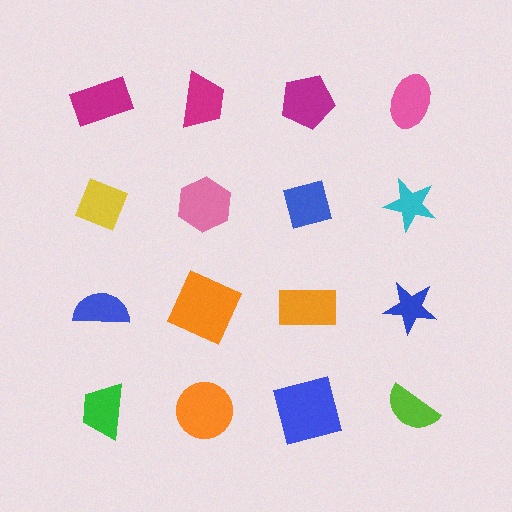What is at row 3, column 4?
A blue star.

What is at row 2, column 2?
A pink hexagon.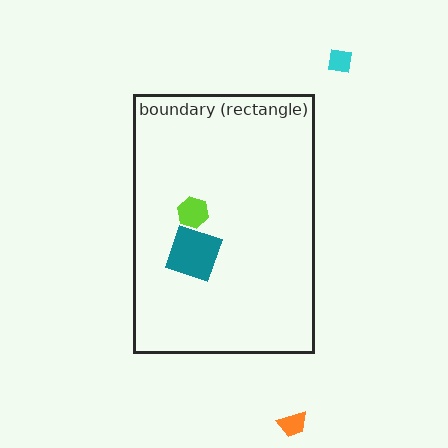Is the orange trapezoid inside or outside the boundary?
Outside.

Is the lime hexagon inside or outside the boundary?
Inside.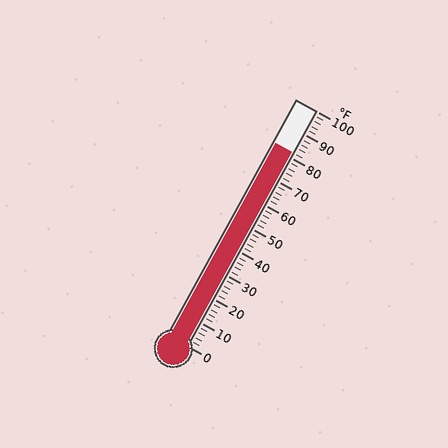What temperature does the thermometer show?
The thermometer shows approximately 82°F.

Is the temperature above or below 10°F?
The temperature is above 10°F.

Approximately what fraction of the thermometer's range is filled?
The thermometer is filled to approximately 80% of its range.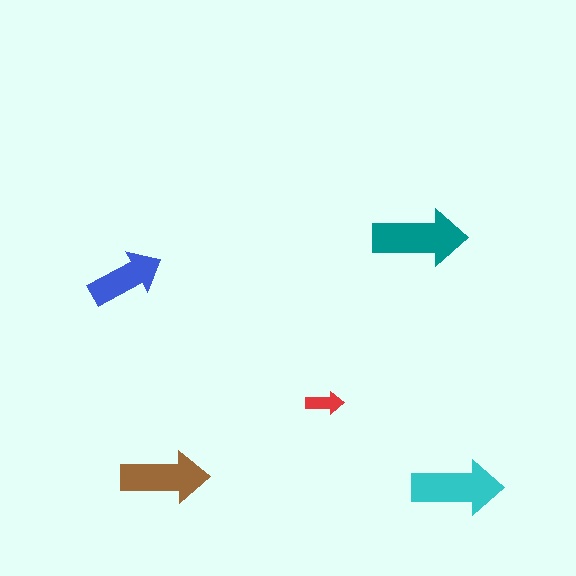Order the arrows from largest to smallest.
the teal one, the cyan one, the brown one, the blue one, the red one.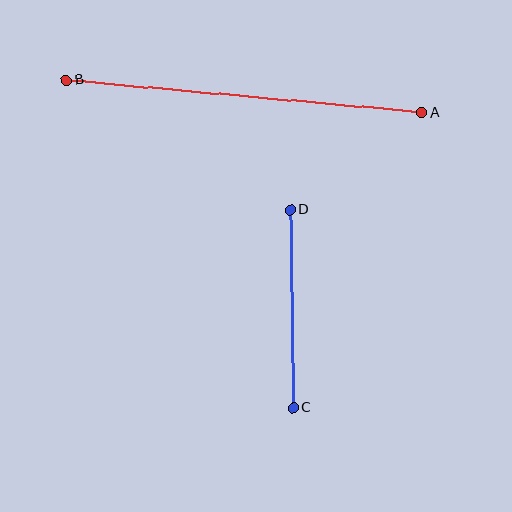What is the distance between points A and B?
The distance is approximately 357 pixels.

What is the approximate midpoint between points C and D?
The midpoint is at approximately (292, 309) pixels.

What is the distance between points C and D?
The distance is approximately 198 pixels.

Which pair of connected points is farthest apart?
Points A and B are farthest apart.